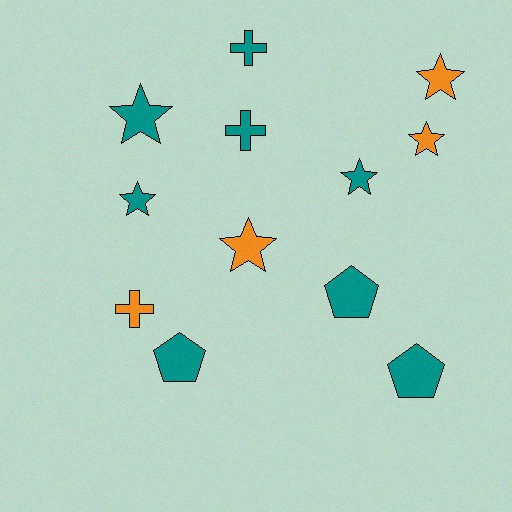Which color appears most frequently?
Teal, with 8 objects.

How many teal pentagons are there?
There are 3 teal pentagons.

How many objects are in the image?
There are 12 objects.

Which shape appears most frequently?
Star, with 6 objects.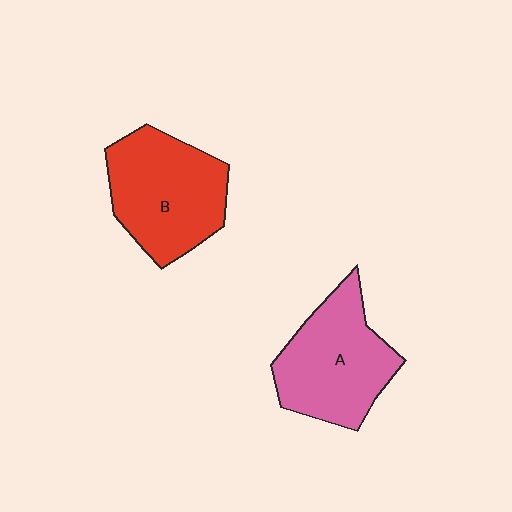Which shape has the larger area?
Shape B (red).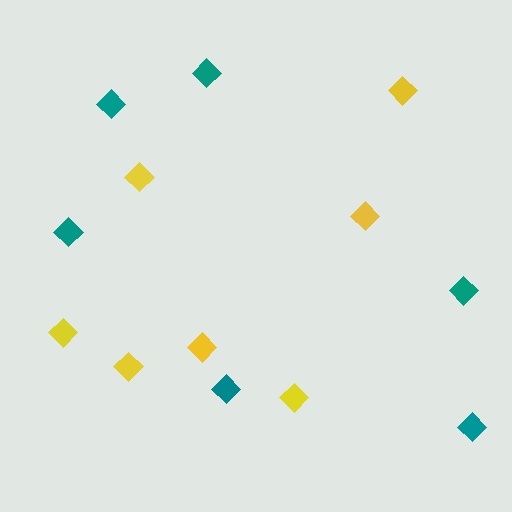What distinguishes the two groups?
There are 2 groups: one group of yellow diamonds (7) and one group of teal diamonds (6).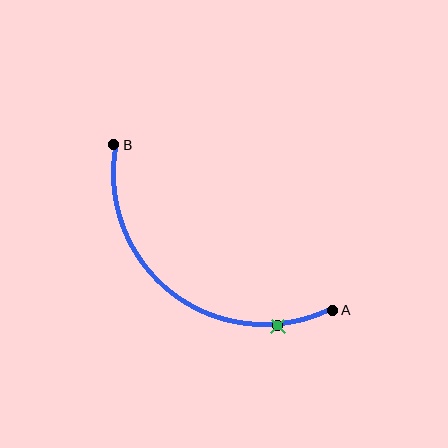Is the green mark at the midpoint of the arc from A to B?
No. The green mark lies on the arc but is closer to endpoint A. The arc midpoint would be at the point on the curve equidistant along the arc from both A and B.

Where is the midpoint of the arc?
The arc midpoint is the point on the curve farthest from the straight line joining A and B. It sits below and to the left of that line.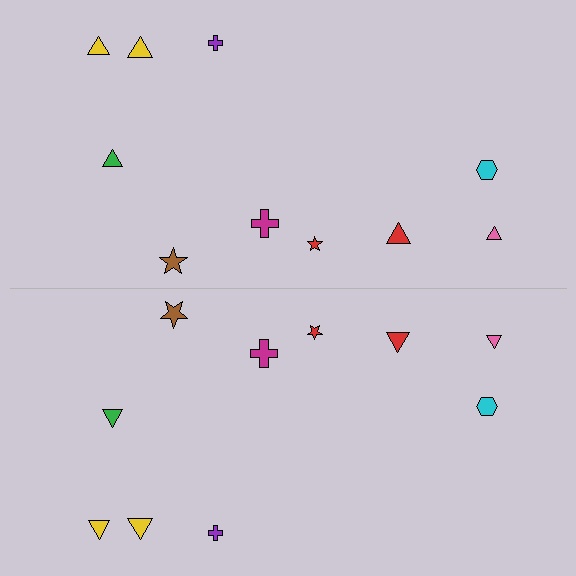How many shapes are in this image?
There are 20 shapes in this image.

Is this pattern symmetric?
Yes, this pattern has bilateral (reflection) symmetry.